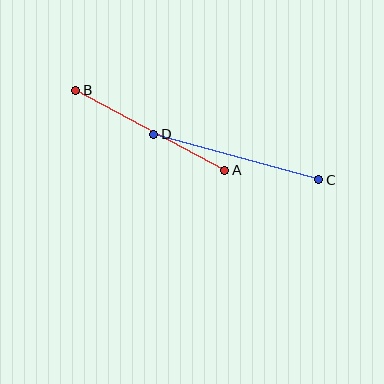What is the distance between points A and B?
The distance is approximately 169 pixels.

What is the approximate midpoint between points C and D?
The midpoint is at approximately (236, 157) pixels.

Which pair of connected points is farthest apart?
Points C and D are farthest apart.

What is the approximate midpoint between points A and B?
The midpoint is at approximately (150, 130) pixels.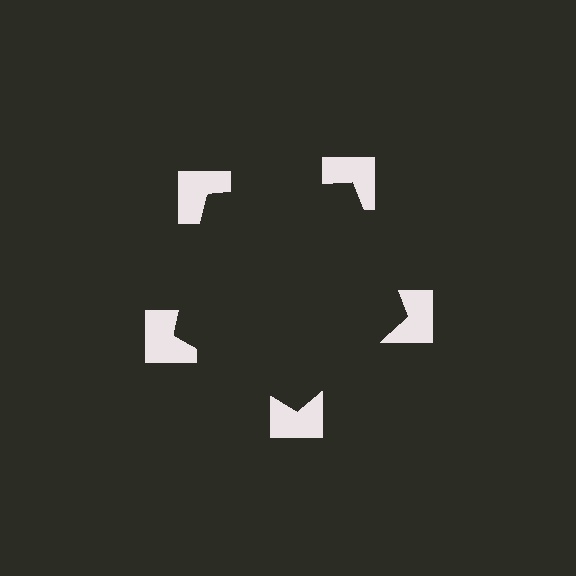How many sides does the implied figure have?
5 sides.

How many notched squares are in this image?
There are 5 — one at each vertex of the illusory pentagon.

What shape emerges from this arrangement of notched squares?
An illusory pentagon — its edges are inferred from the aligned wedge cuts in the notched squares, not physically drawn.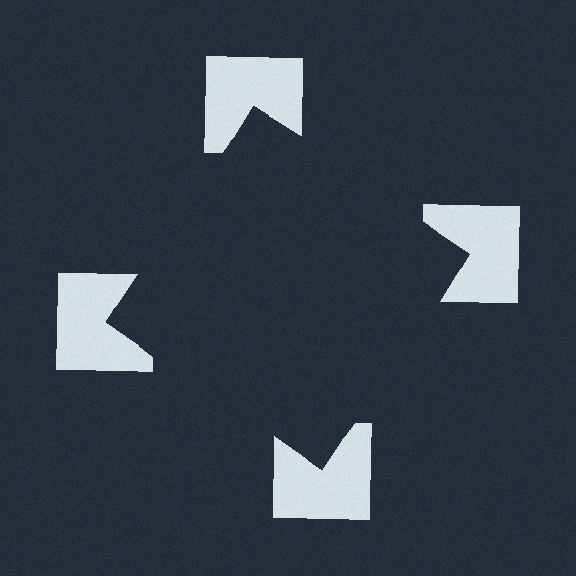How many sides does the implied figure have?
4 sides.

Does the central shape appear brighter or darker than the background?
It typically appears slightly darker than the background, even though no actual brightness change is drawn.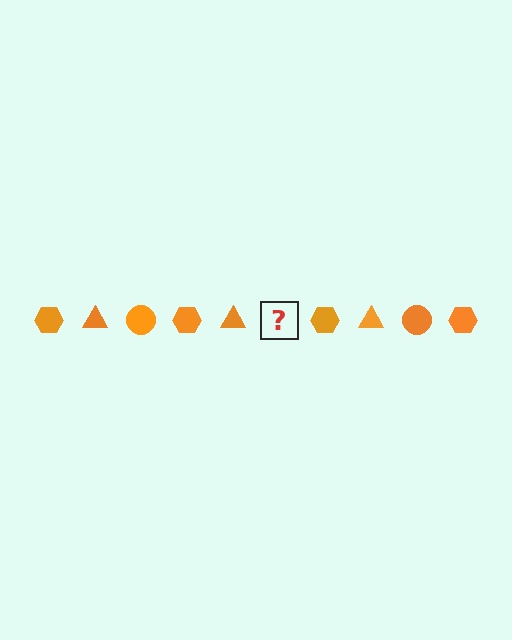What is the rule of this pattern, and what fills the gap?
The rule is that the pattern cycles through hexagon, triangle, circle shapes in orange. The gap should be filled with an orange circle.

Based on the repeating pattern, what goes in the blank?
The blank should be an orange circle.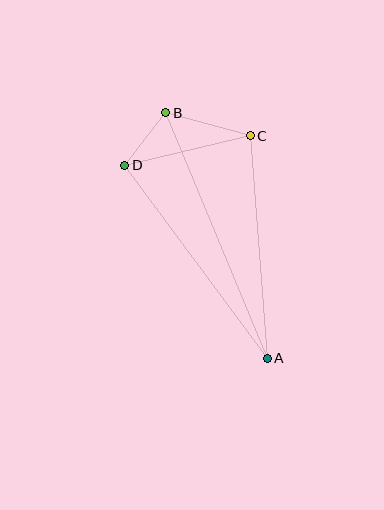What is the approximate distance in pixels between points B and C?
The distance between B and C is approximately 88 pixels.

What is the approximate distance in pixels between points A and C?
The distance between A and C is approximately 223 pixels.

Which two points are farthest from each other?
Points A and B are farthest from each other.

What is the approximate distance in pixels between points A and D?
The distance between A and D is approximately 240 pixels.